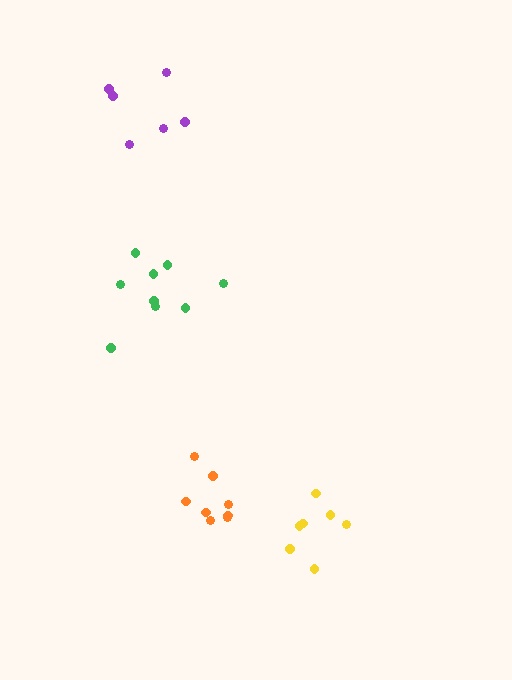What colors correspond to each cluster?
The clusters are colored: green, purple, orange, yellow.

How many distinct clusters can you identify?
There are 4 distinct clusters.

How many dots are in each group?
Group 1: 9 dots, Group 2: 6 dots, Group 3: 8 dots, Group 4: 7 dots (30 total).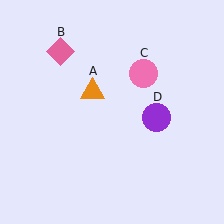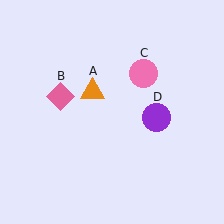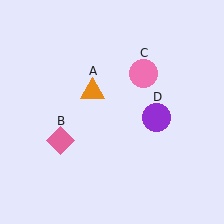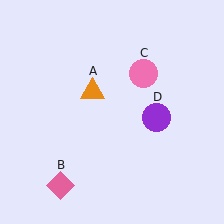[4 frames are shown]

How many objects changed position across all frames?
1 object changed position: pink diamond (object B).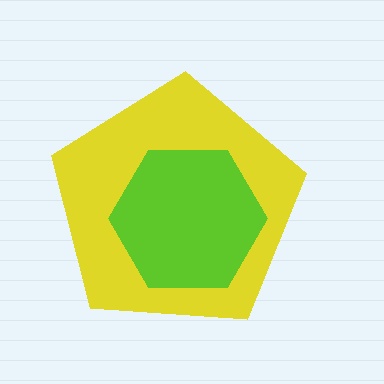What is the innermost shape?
The lime hexagon.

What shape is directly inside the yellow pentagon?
The lime hexagon.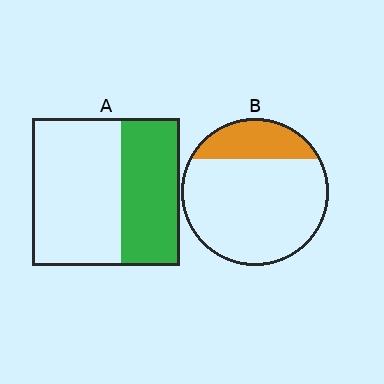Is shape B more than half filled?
No.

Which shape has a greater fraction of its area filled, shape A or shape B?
Shape A.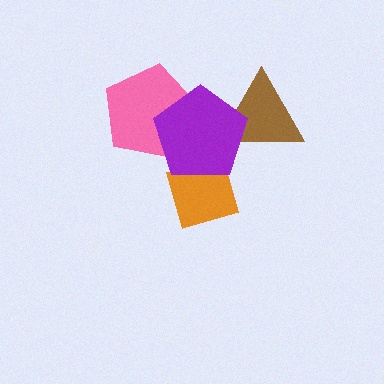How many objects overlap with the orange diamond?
1 object overlaps with the orange diamond.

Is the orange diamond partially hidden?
Yes, it is partially covered by another shape.